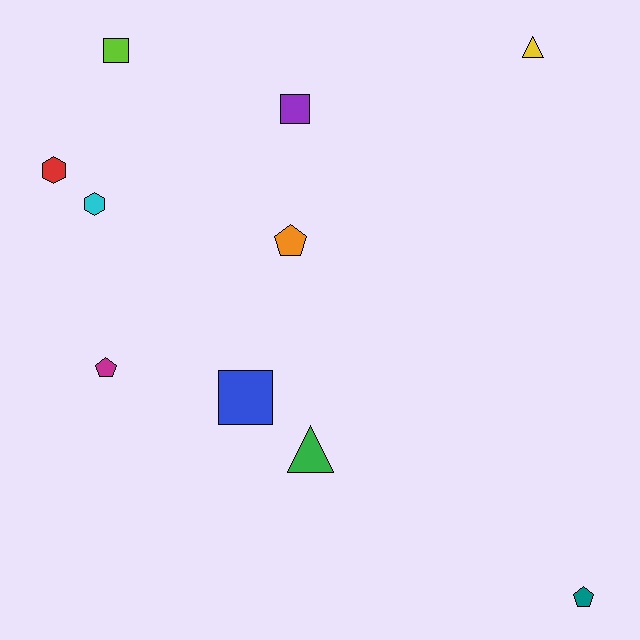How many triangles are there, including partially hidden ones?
There are 2 triangles.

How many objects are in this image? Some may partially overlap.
There are 10 objects.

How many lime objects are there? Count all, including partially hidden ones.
There is 1 lime object.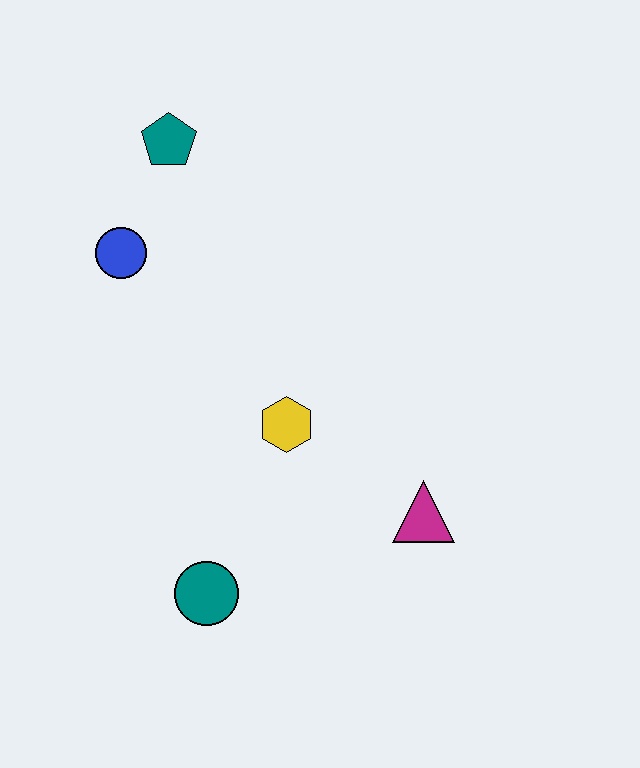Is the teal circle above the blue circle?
No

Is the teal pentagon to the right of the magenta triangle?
No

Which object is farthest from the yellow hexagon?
The teal pentagon is farthest from the yellow hexagon.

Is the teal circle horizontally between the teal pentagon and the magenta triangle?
Yes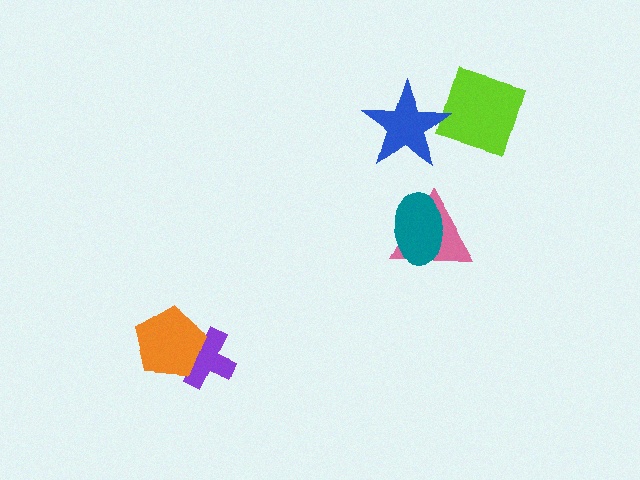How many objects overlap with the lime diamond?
1 object overlaps with the lime diamond.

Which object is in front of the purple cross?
The orange pentagon is in front of the purple cross.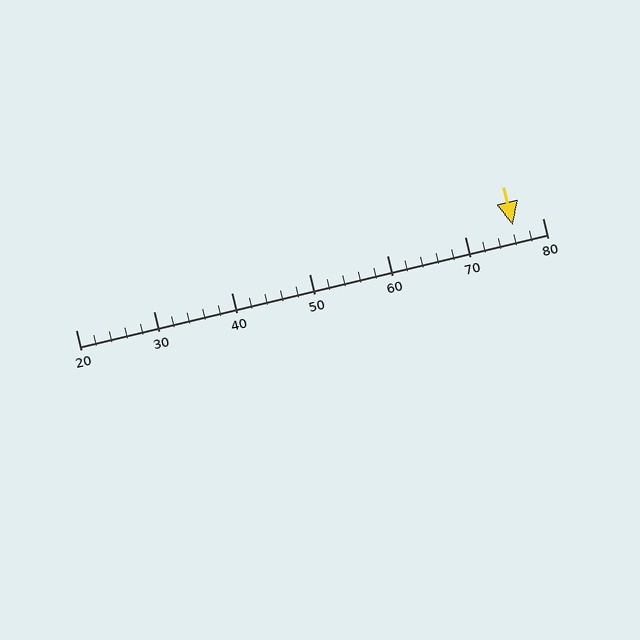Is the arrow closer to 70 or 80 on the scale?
The arrow is closer to 80.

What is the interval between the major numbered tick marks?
The major tick marks are spaced 10 units apart.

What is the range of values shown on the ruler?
The ruler shows values from 20 to 80.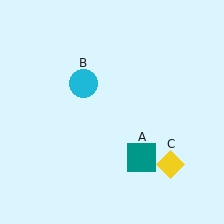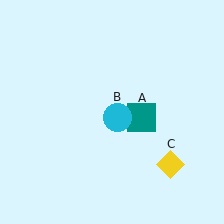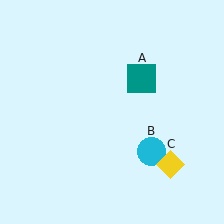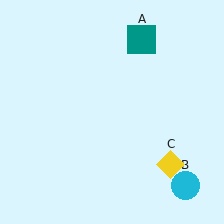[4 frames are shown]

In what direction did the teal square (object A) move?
The teal square (object A) moved up.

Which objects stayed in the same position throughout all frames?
Yellow diamond (object C) remained stationary.